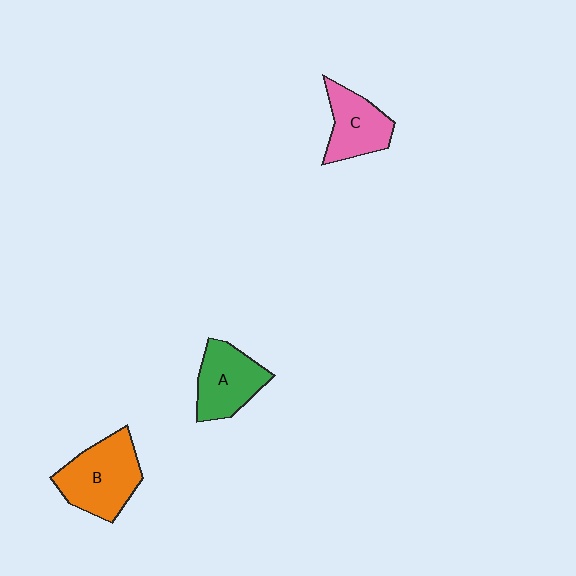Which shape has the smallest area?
Shape C (pink).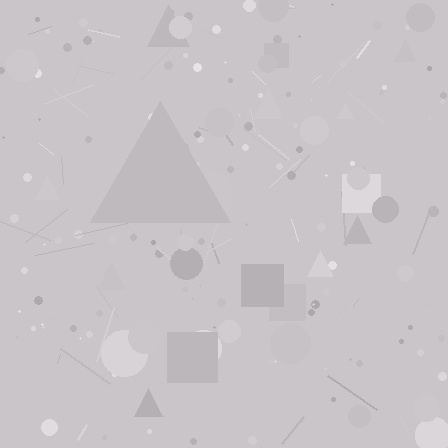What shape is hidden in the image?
A triangle is hidden in the image.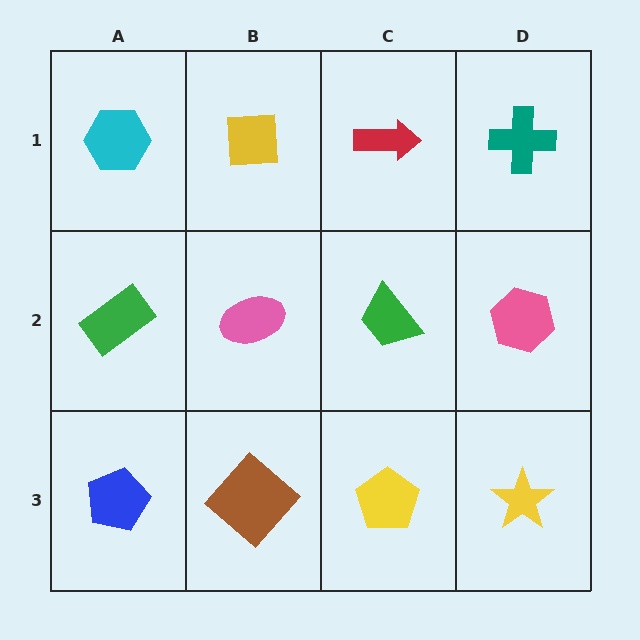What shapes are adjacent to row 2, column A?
A cyan hexagon (row 1, column A), a blue pentagon (row 3, column A), a pink ellipse (row 2, column B).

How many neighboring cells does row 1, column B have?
3.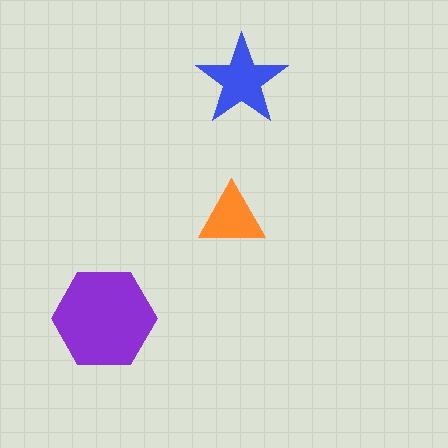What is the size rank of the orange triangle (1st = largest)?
3rd.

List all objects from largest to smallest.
The purple hexagon, the blue star, the orange triangle.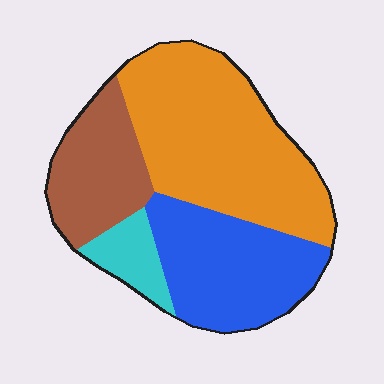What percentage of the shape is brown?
Brown takes up about one fifth (1/5) of the shape.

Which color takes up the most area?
Orange, at roughly 45%.